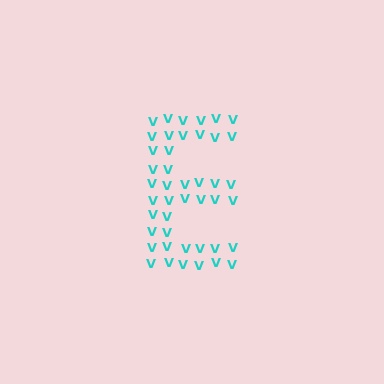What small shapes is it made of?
It is made of small letter V's.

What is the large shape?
The large shape is the letter E.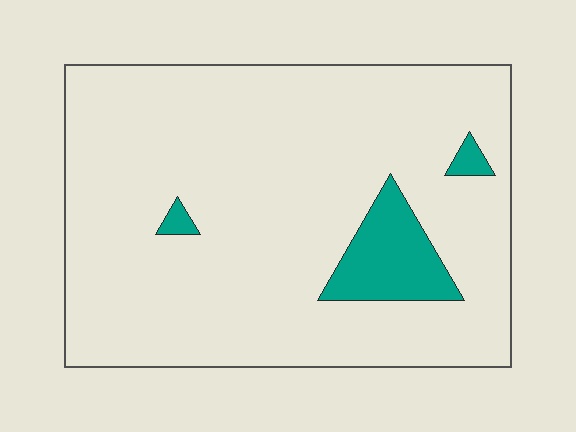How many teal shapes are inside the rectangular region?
3.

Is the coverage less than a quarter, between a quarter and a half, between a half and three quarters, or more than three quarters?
Less than a quarter.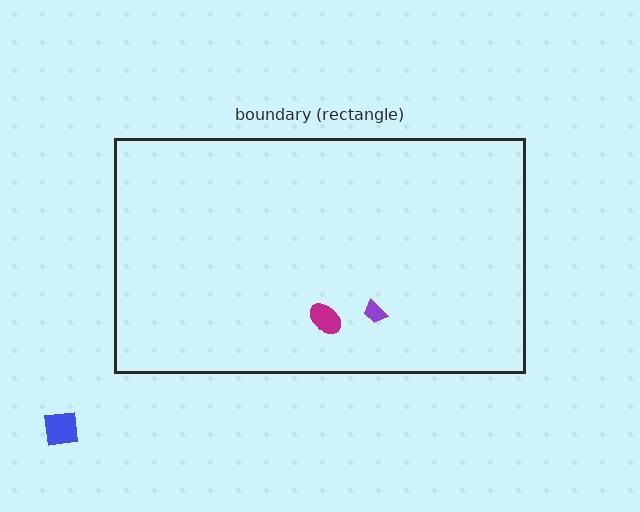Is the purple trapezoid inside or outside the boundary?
Inside.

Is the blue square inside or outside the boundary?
Outside.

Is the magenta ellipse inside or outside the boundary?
Inside.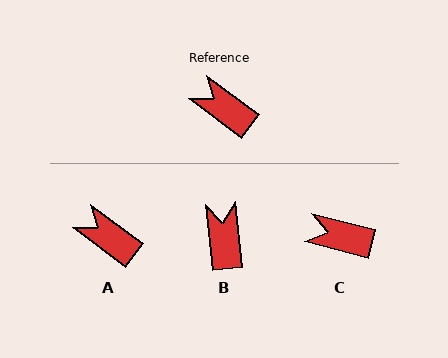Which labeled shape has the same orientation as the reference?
A.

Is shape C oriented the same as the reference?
No, it is off by about 22 degrees.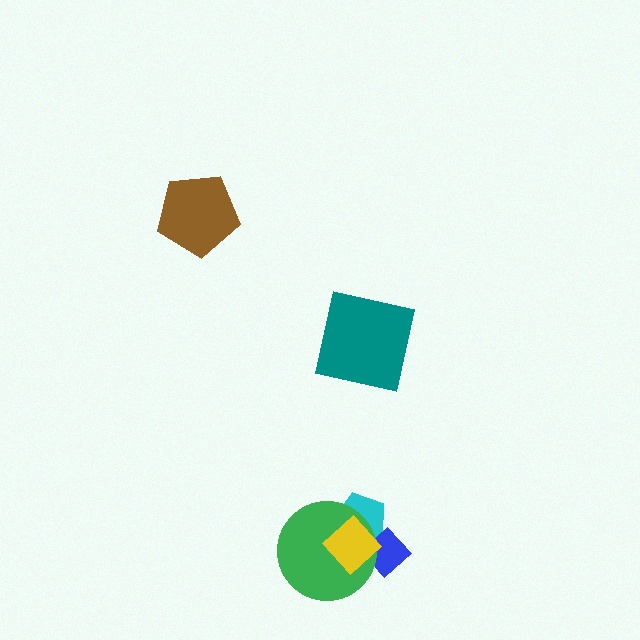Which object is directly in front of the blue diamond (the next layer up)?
The green circle is directly in front of the blue diamond.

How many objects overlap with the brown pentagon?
0 objects overlap with the brown pentagon.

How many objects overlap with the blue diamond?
4 objects overlap with the blue diamond.